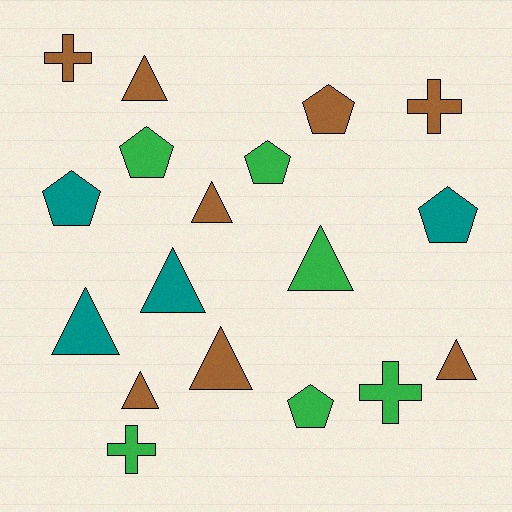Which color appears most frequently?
Brown, with 8 objects.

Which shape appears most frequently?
Triangle, with 8 objects.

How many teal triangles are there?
There are 2 teal triangles.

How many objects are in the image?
There are 18 objects.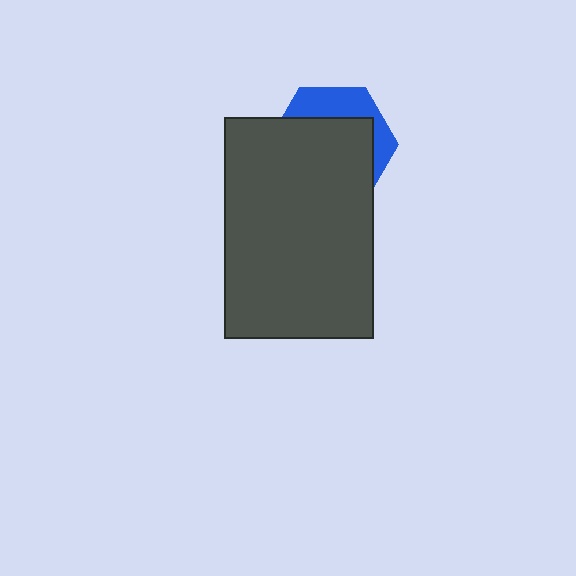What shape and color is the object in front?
The object in front is a dark gray rectangle.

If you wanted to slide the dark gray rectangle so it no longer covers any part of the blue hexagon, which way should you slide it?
Slide it down — that is the most direct way to separate the two shapes.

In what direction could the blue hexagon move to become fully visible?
The blue hexagon could move up. That would shift it out from behind the dark gray rectangle entirely.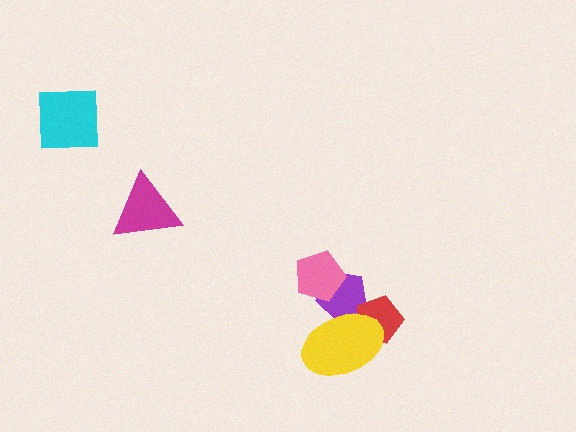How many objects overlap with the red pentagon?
2 objects overlap with the red pentagon.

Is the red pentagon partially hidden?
Yes, it is partially covered by another shape.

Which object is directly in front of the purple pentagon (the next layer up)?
The red pentagon is directly in front of the purple pentagon.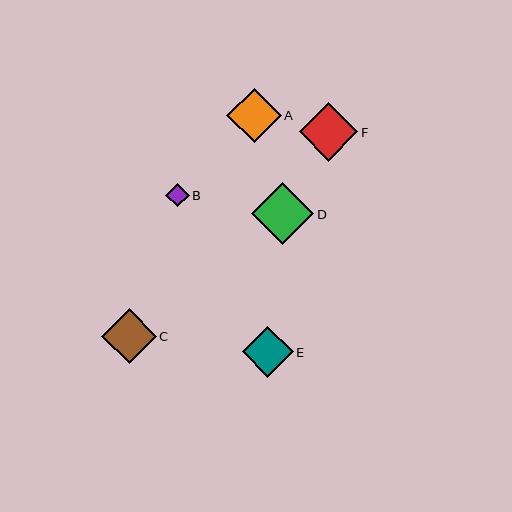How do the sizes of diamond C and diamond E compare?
Diamond C and diamond E are approximately the same size.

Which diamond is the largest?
Diamond D is the largest with a size of approximately 62 pixels.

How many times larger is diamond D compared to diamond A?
Diamond D is approximately 1.1 times the size of diamond A.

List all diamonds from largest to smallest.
From largest to smallest: D, F, C, A, E, B.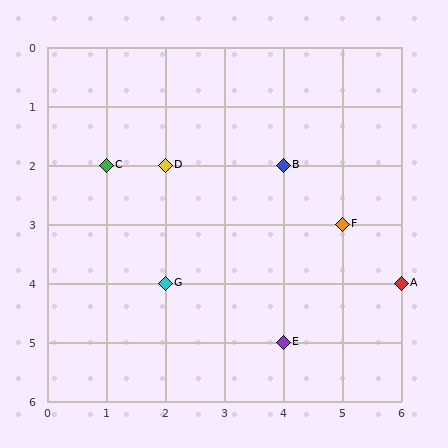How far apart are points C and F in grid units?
Points C and F are 4 columns and 1 row apart (about 4.1 grid units diagonally).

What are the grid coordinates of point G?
Point G is at grid coordinates (2, 4).